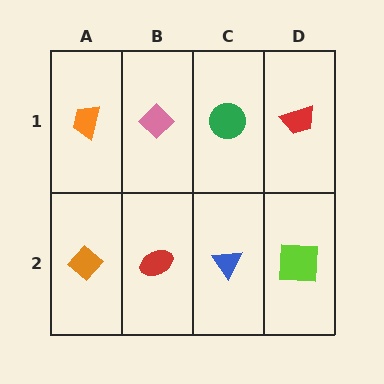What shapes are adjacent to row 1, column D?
A lime square (row 2, column D), a green circle (row 1, column C).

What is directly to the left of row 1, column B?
An orange trapezoid.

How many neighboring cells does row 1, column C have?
3.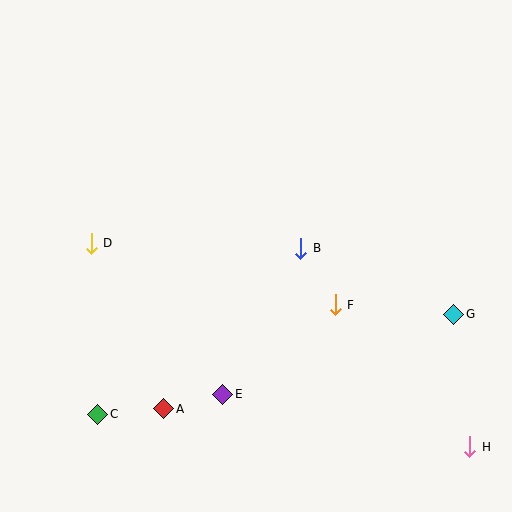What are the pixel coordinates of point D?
Point D is at (91, 243).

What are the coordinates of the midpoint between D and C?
The midpoint between D and C is at (95, 329).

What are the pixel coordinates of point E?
Point E is at (223, 394).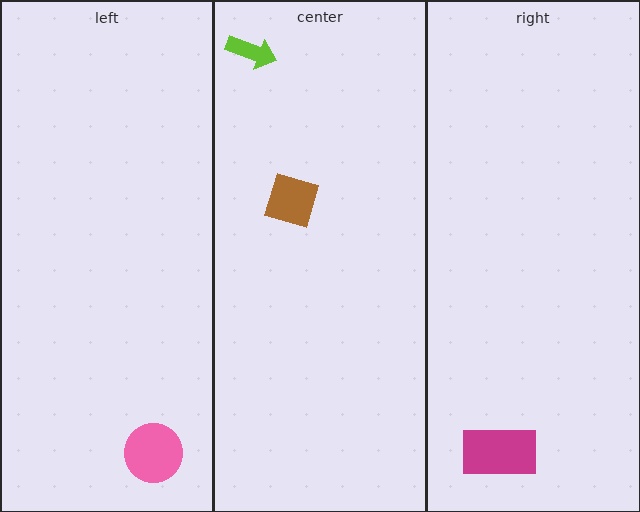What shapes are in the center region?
The brown square, the lime arrow.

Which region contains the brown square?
The center region.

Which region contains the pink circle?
The left region.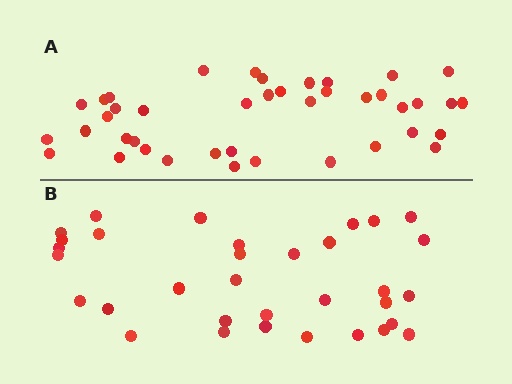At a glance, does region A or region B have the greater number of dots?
Region A (the top region) has more dots.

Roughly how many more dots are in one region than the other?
Region A has roughly 8 or so more dots than region B.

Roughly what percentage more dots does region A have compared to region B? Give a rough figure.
About 25% more.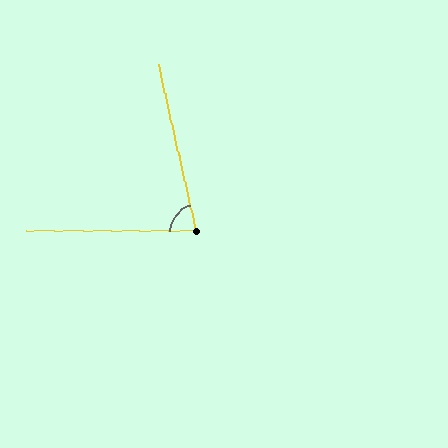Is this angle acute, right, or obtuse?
It is acute.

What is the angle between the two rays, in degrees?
Approximately 77 degrees.